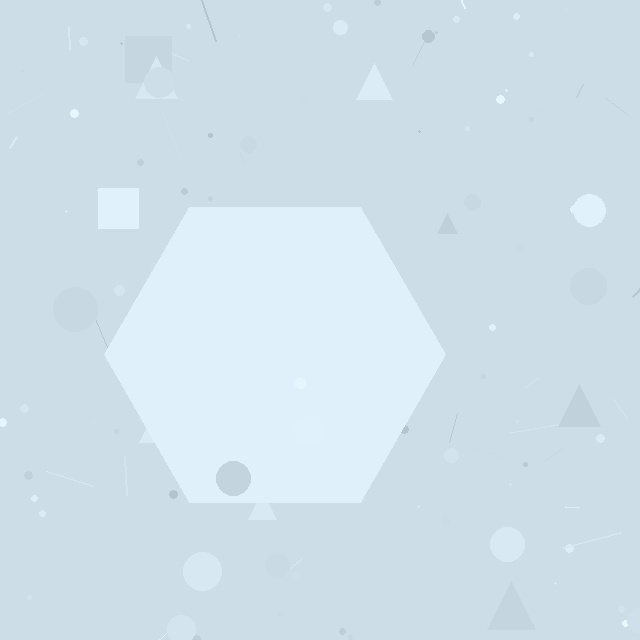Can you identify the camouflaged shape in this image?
The camouflaged shape is a hexagon.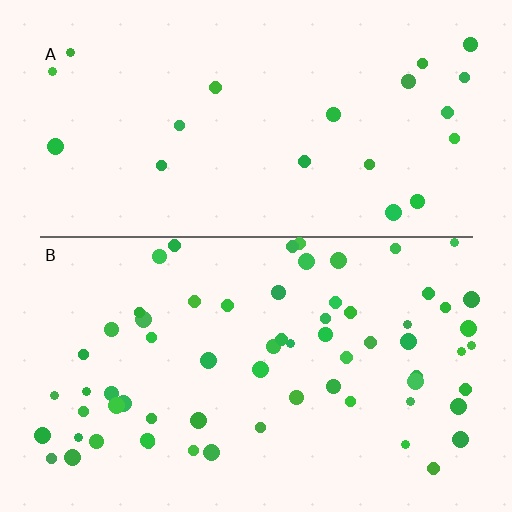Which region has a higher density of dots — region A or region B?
B (the bottom).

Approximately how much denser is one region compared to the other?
Approximately 3.1× — region B over region A.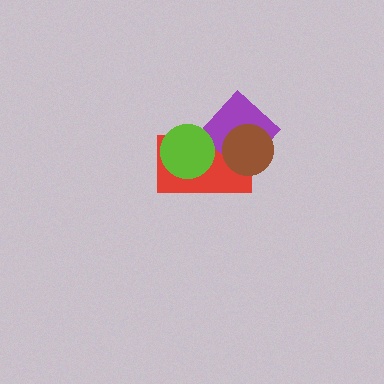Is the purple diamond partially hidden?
Yes, it is partially covered by another shape.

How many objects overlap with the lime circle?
2 objects overlap with the lime circle.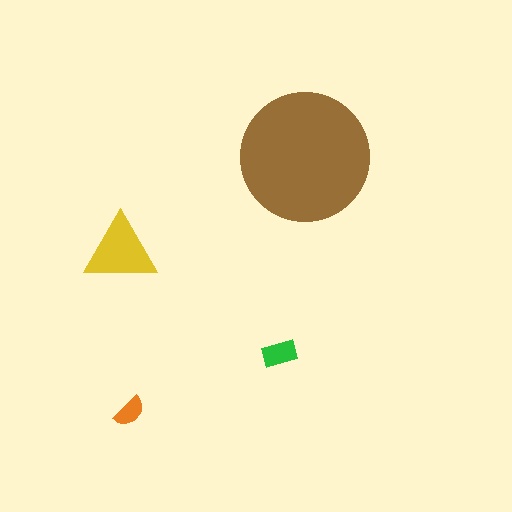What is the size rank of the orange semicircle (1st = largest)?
4th.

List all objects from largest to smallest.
The brown circle, the yellow triangle, the green rectangle, the orange semicircle.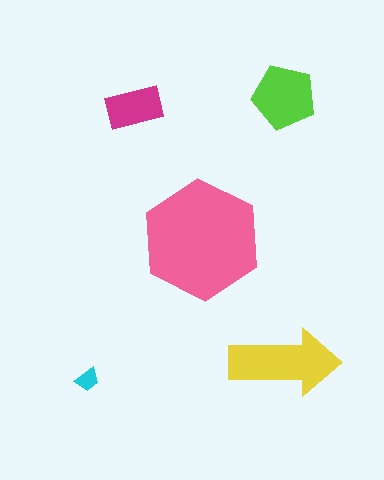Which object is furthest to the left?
The cyan trapezoid is leftmost.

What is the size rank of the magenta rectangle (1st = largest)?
4th.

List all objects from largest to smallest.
The pink hexagon, the yellow arrow, the lime pentagon, the magenta rectangle, the cyan trapezoid.